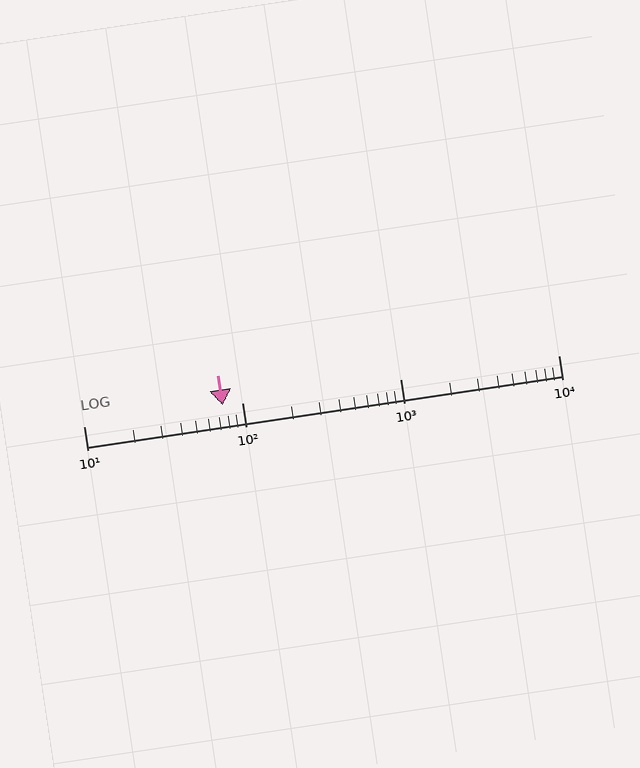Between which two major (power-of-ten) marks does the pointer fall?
The pointer is between 10 and 100.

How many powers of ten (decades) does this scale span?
The scale spans 3 decades, from 10 to 10000.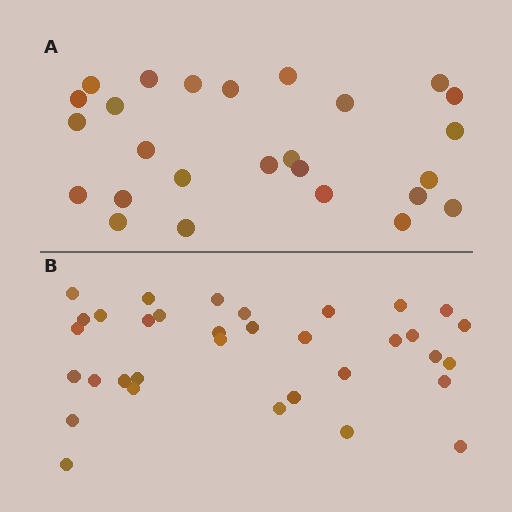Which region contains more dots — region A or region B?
Region B (the bottom region) has more dots.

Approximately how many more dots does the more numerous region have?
Region B has roughly 8 or so more dots than region A.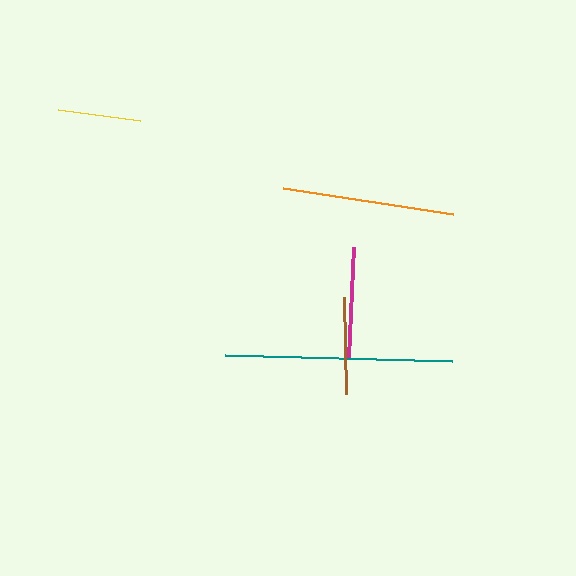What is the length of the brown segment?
The brown segment is approximately 97 pixels long.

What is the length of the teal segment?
The teal segment is approximately 228 pixels long.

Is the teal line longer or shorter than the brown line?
The teal line is longer than the brown line.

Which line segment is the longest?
The teal line is the longest at approximately 228 pixels.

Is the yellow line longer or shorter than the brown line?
The brown line is longer than the yellow line.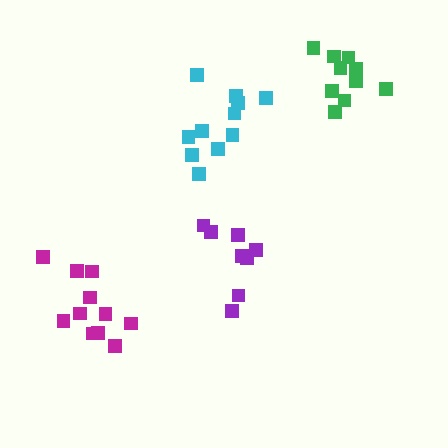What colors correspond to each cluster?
The clusters are colored: magenta, cyan, green, purple.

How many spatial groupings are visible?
There are 4 spatial groupings.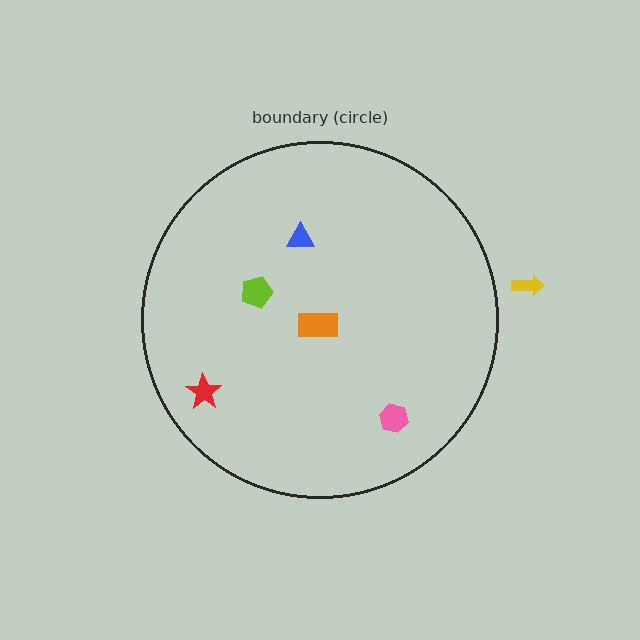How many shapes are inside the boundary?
5 inside, 1 outside.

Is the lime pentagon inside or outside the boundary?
Inside.